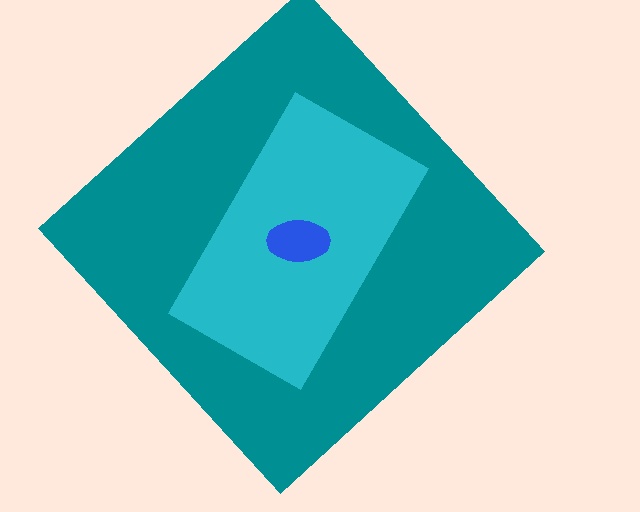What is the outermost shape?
The teal diamond.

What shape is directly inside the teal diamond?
The cyan rectangle.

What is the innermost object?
The blue ellipse.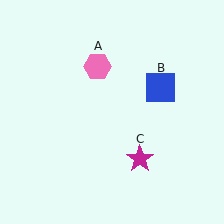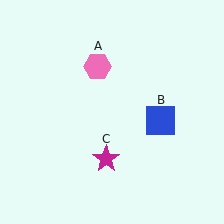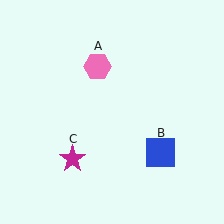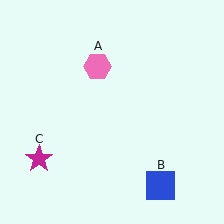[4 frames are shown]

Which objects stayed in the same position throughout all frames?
Pink hexagon (object A) remained stationary.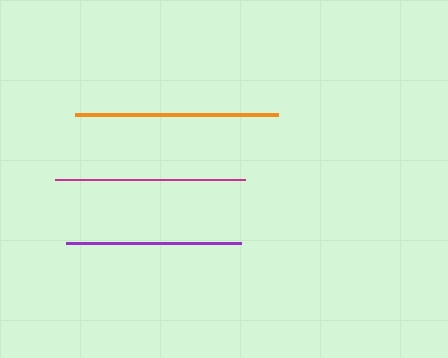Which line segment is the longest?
The orange line is the longest at approximately 204 pixels.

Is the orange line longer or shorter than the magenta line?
The orange line is longer than the magenta line.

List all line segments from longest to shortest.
From longest to shortest: orange, magenta, purple.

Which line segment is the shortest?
The purple line is the shortest at approximately 176 pixels.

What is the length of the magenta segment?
The magenta segment is approximately 190 pixels long.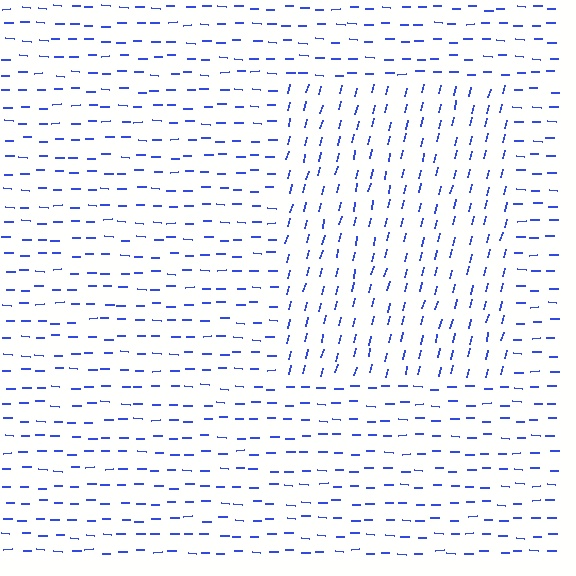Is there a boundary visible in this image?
Yes, there is a texture boundary formed by a change in line orientation.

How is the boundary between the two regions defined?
The boundary is defined purely by a change in line orientation (approximately 77 degrees difference). All lines are the same color and thickness.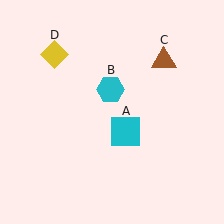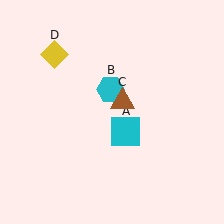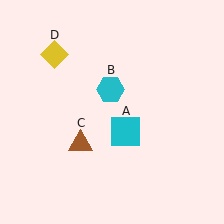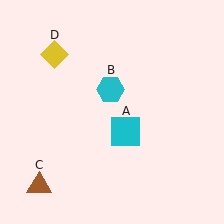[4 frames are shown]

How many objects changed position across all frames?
1 object changed position: brown triangle (object C).